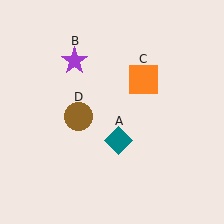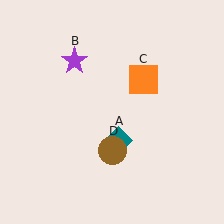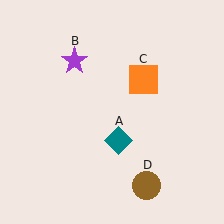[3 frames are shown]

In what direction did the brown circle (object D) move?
The brown circle (object D) moved down and to the right.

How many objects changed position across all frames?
1 object changed position: brown circle (object D).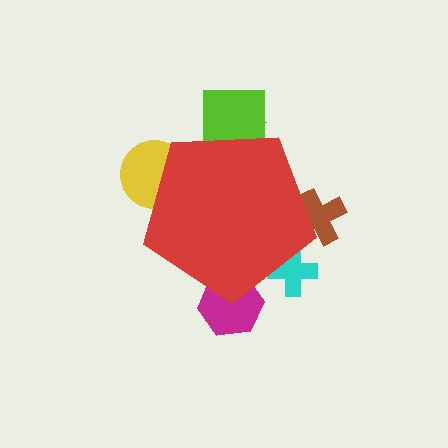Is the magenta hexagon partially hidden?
Yes, the magenta hexagon is partially hidden behind the red pentagon.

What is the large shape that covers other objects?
A red pentagon.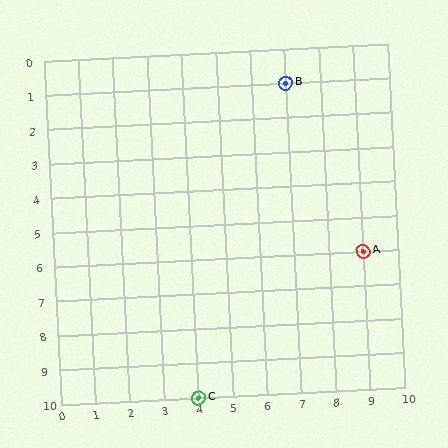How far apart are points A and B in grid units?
Points A and B are 2 columns and 5 rows apart (about 5.4 grid units diagonally).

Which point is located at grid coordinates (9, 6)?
Point A is at (9, 6).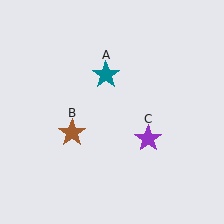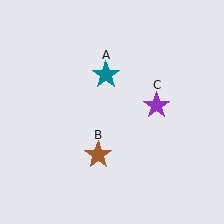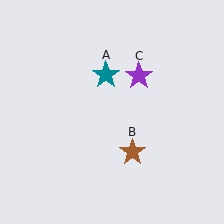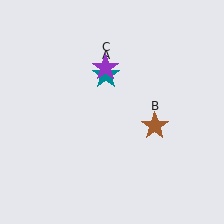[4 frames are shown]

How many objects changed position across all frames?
2 objects changed position: brown star (object B), purple star (object C).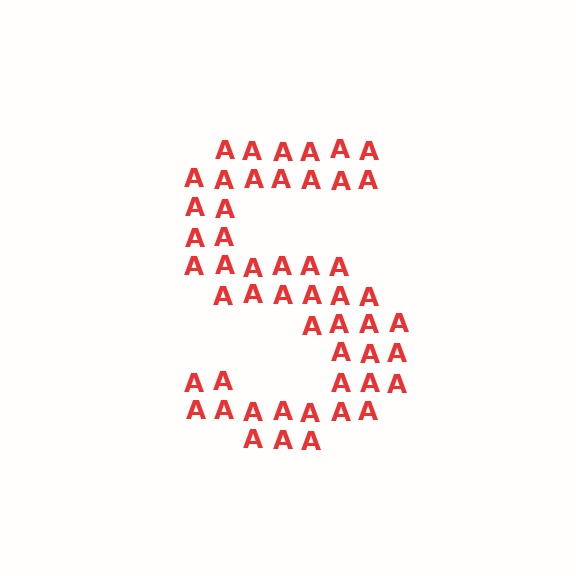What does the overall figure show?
The overall figure shows the letter S.